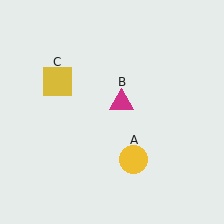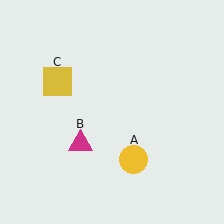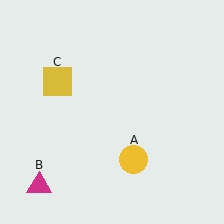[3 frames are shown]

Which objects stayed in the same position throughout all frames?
Yellow circle (object A) and yellow square (object C) remained stationary.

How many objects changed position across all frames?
1 object changed position: magenta triangle (object B).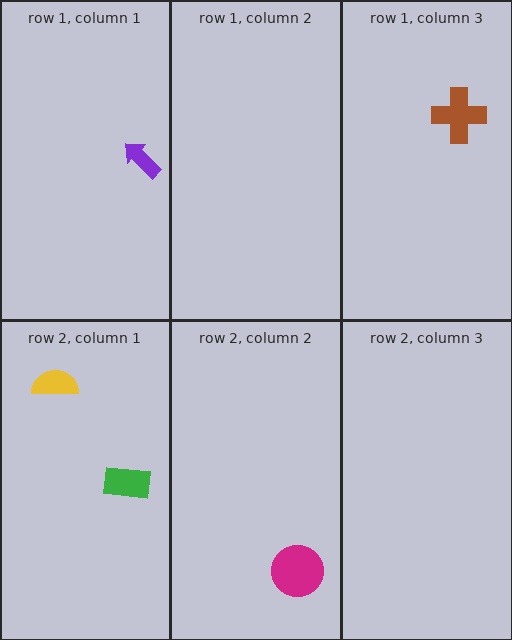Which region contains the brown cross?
The row 1, column 3 region.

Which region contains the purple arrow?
The row 1, column 1 region.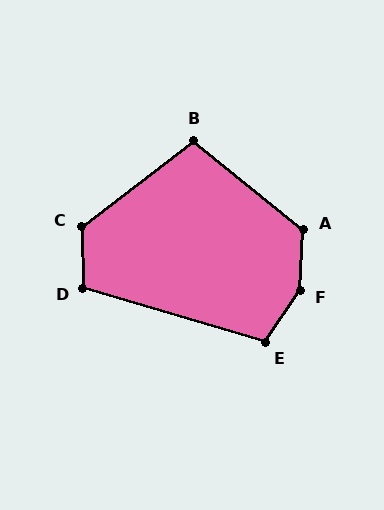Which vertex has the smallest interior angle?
B, at approximately 104 degrees.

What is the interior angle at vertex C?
Approximately 126 degrees (obtuse).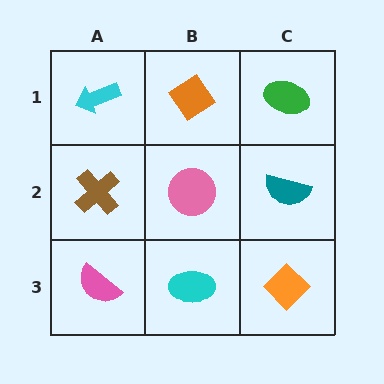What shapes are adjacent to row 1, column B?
A pink circle (row 2, column B), a cyan arrow (row 1, column A), a green ellipse (row 1, column C).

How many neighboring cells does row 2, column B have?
4.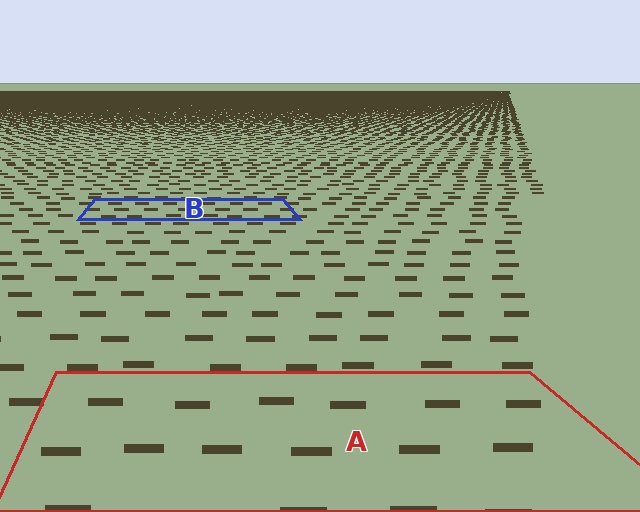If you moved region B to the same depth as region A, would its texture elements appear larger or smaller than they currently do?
They would appear larger. At a closer depth, the same texture elements are projected at a bigger on-screen size.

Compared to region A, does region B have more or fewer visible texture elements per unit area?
Region B has more texture elements per unit area — they are packed more densely because it is farther away.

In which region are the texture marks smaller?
The texture marks are smaller in region B, because it is farther away.